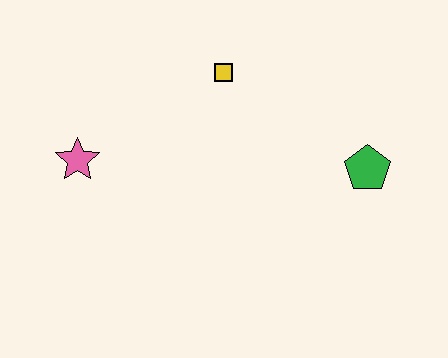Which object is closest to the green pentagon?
The yellow square is closest to the green pentagon.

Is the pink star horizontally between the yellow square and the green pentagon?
No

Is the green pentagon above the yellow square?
No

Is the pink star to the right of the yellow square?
No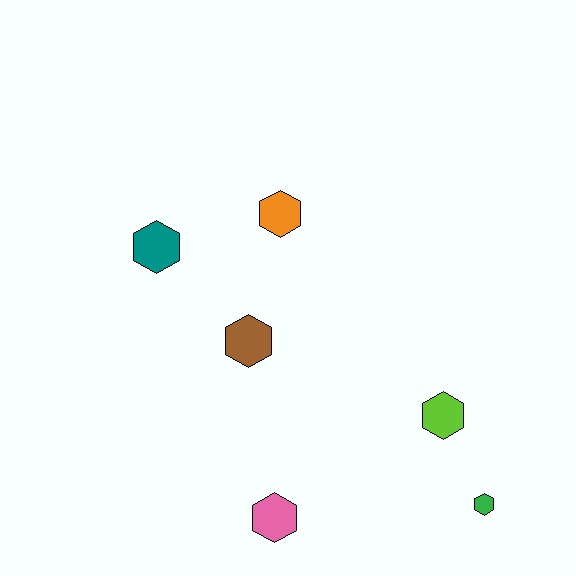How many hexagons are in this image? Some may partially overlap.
There are 6 hexagons.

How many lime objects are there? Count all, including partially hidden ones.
There is 1 lime object.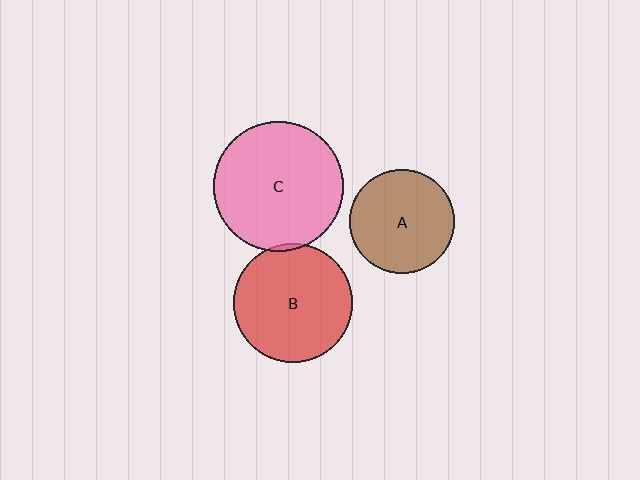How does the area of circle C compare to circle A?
Approximately 1.5 times.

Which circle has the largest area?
Circle C (pink).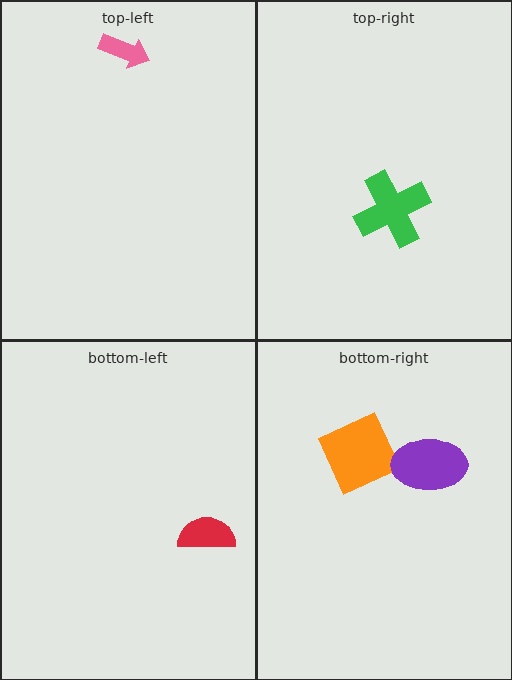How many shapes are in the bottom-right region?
2.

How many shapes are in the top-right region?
1.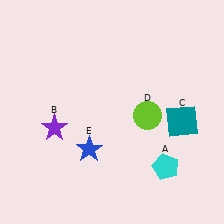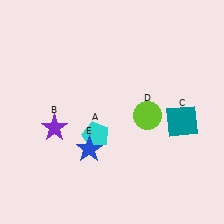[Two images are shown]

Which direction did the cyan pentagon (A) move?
The cyan pentagon (A) moved left.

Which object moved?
The cyan pentagon (A) moved left.